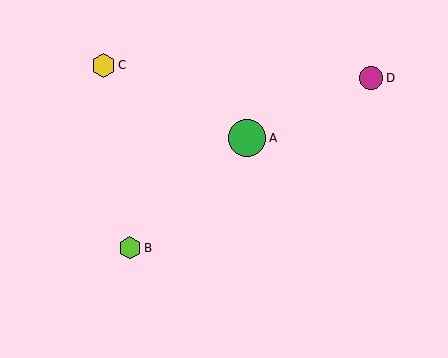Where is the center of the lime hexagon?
The center of the lime hexagon is at (130, 248).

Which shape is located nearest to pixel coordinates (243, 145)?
The green circle (labeled A) at (247, 138) is nearest to that location.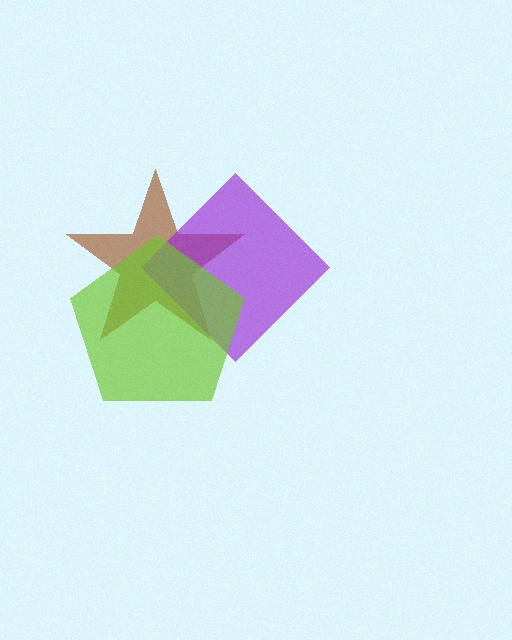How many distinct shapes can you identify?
There are 3 distinct shapes: a brown star, a purple diamond, a lime pentagon.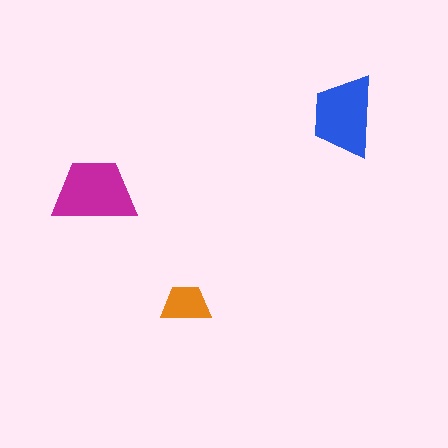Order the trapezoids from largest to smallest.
the magenta one, the blue one, the orange one.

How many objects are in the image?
There are 3 objects in the image.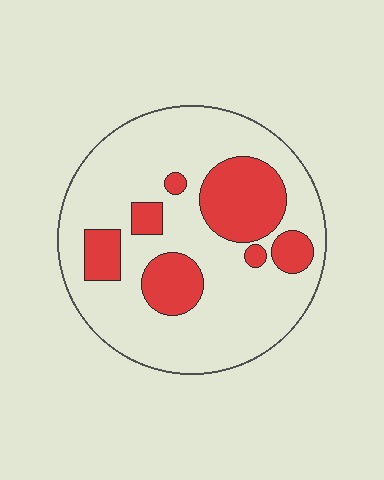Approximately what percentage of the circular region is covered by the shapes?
Approximately 25%.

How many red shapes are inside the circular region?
7.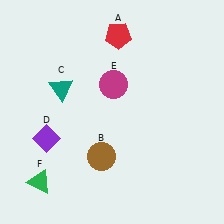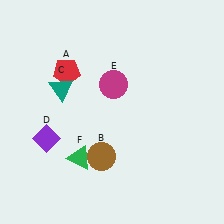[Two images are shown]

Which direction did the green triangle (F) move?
The green triangle (F) moved right.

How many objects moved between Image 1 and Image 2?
2 objects moved between the two images.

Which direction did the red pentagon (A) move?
The red pentagon (A) moved left.